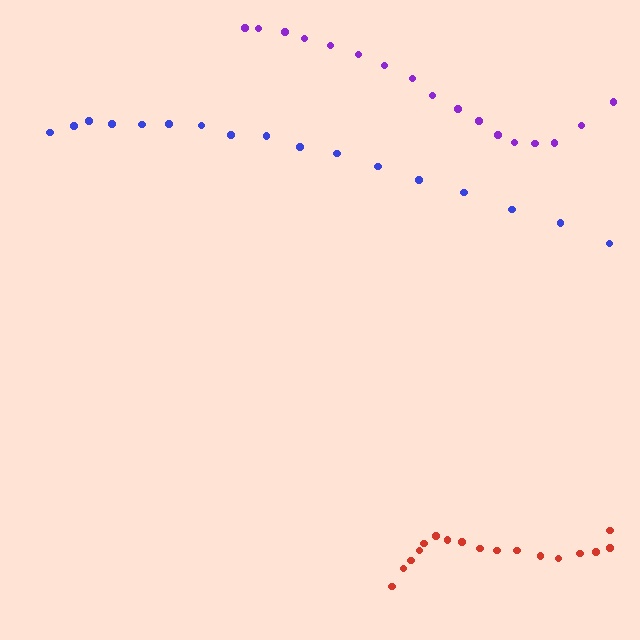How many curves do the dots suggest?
There are 3 distinct paths.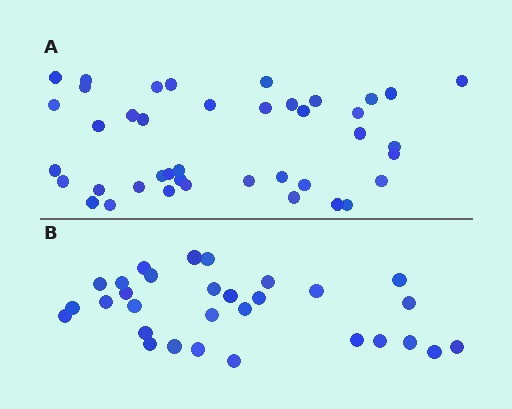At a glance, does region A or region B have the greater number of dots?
Region A (the top region) has more dots.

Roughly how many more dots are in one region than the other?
Region A has roughly 12 or so more dots than region B.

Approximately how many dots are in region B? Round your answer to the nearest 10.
About 30 dots.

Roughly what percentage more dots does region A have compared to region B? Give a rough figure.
About 35% more.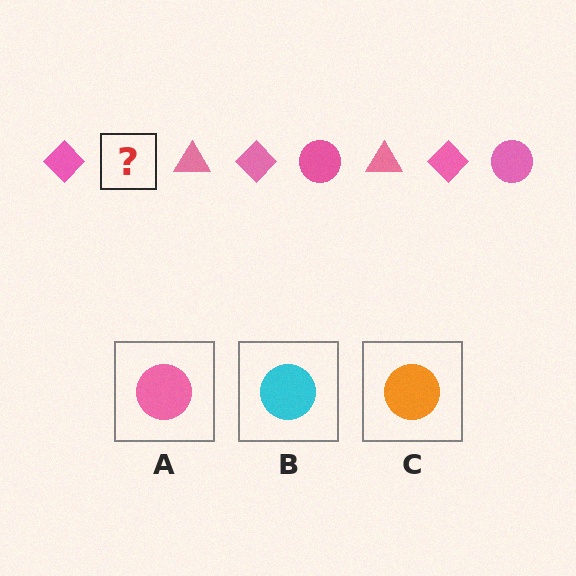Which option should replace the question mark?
Option A.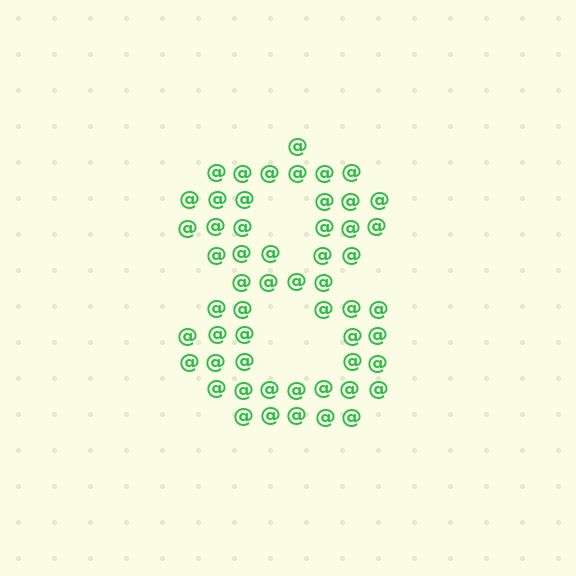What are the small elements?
The small elements are at signs.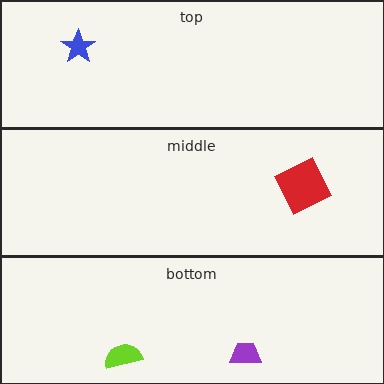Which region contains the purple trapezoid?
The bottom region.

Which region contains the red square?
The middle region.